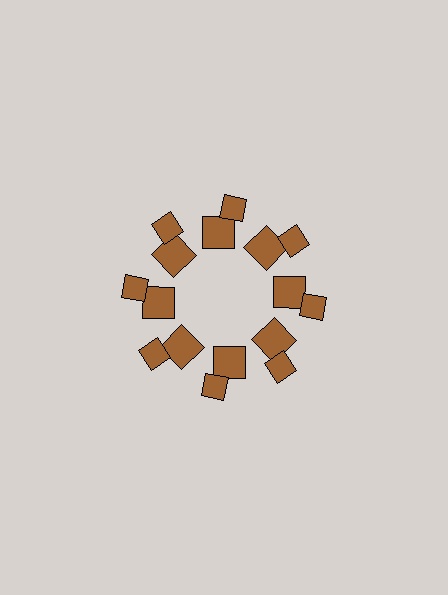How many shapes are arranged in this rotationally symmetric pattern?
There are 16 shapes, arranged in 8 groups of 2.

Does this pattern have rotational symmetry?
Yes, this pattern has 8-fold rotational symmetry. It looks the same after rotating 45 degrees around the center.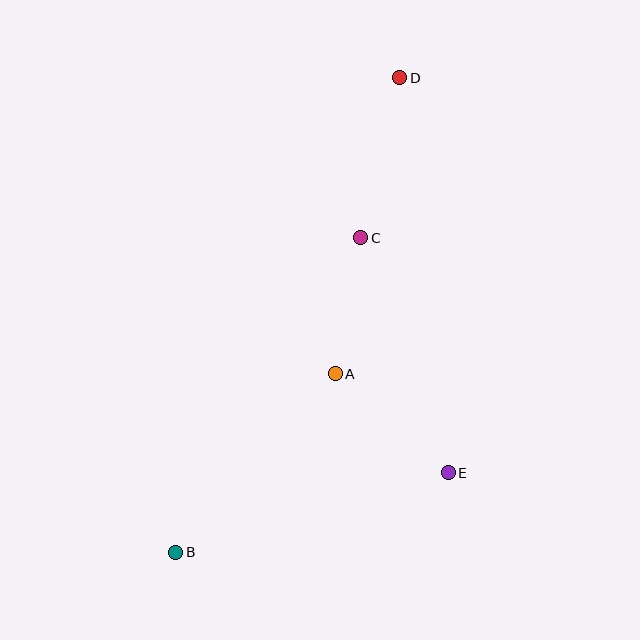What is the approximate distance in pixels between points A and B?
The distance between A and B is approximately 239 pixels.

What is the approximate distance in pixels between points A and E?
The distance between A and E is approximately 150 pixels.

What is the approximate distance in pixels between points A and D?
The distance between A and D is approximately 303 pixels.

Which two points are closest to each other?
Points A and C are closest to each other.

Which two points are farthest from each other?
Points B and D are farthest from each other.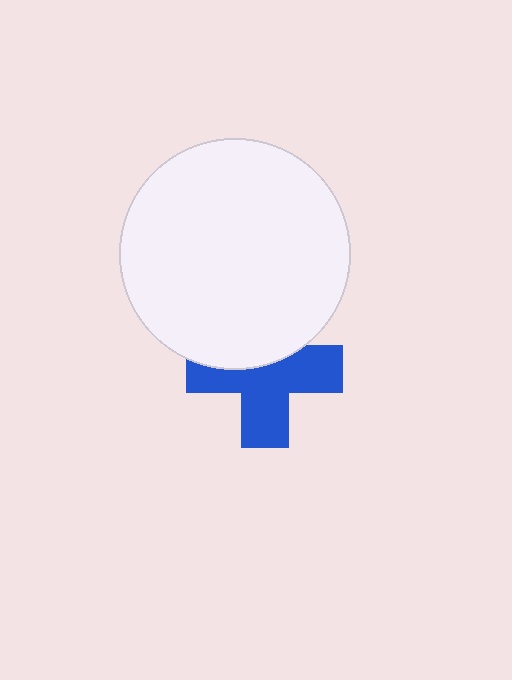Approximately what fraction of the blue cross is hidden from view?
Roughly 38% of the blue cross is hidden behind the white circle.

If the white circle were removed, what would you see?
You would see the complete blue cross.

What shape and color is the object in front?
The object in front is a white circle.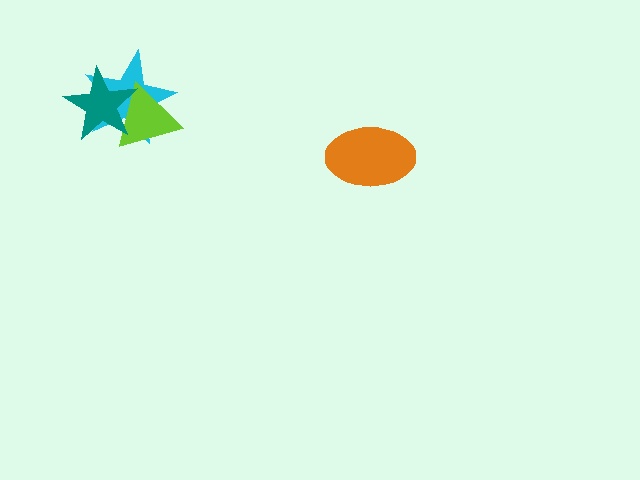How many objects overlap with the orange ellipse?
0 objects overlap with the orange ellipse.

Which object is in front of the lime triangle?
The teal star is in front of the lime triangle.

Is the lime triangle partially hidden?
Yes, it is partially covered by another shape.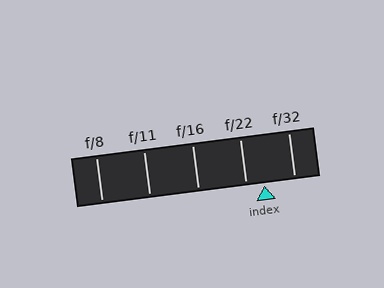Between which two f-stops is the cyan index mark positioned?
The index mark is between f/22 and f/32.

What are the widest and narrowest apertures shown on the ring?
The widest aperture shown is f/8 and the narrowest is f/32.